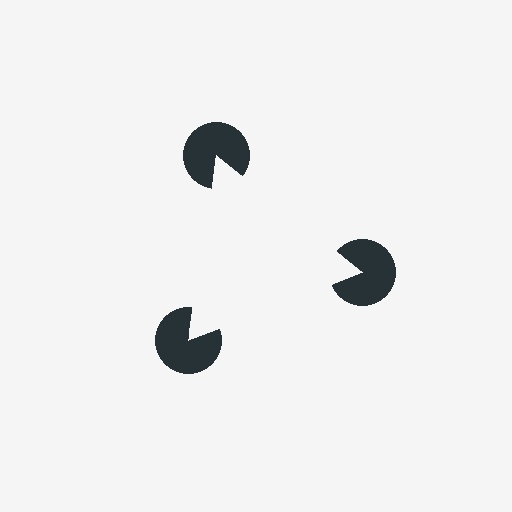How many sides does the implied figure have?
3 sides.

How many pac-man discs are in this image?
There are 3 — one at each vertex of the illusory triangle.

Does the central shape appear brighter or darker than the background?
It typically appears slightly brighter than the background, even though no actual brightness change is drawn.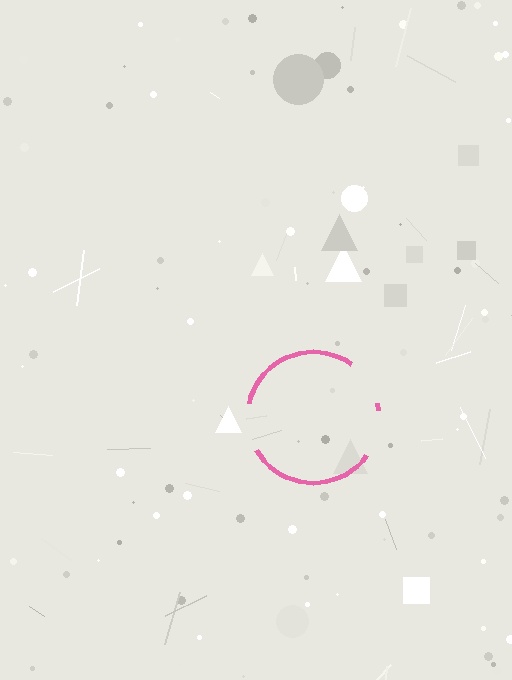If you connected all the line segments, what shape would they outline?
They would outline a circle.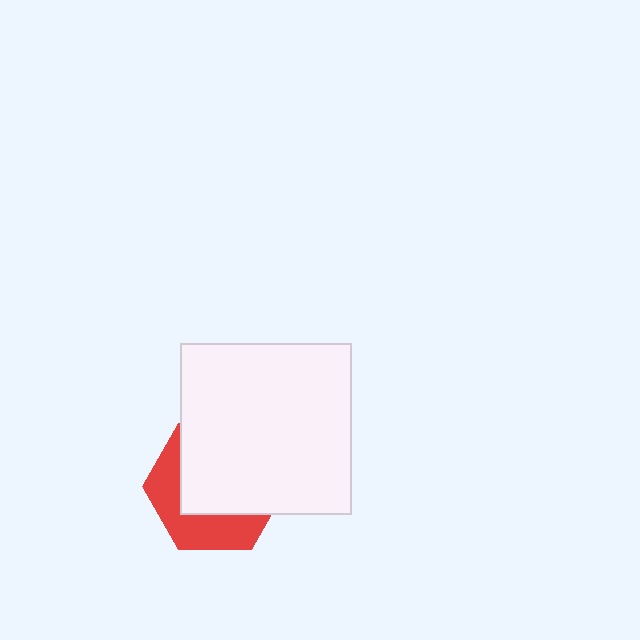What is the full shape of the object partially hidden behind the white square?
The partially hidden object is a red hexagon.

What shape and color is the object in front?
The object in front is a white square.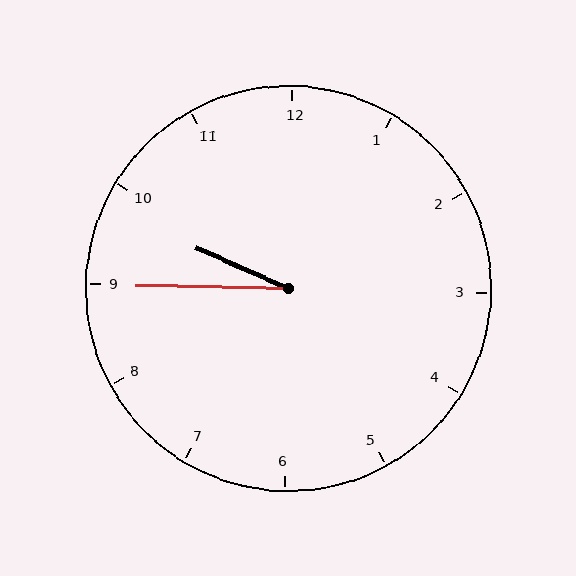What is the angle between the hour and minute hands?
Approximately 22 degrees.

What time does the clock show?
9:45.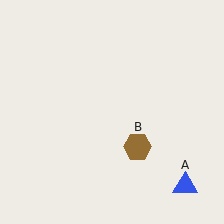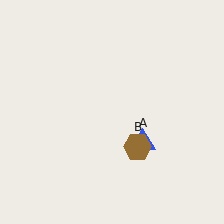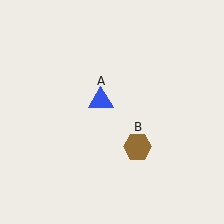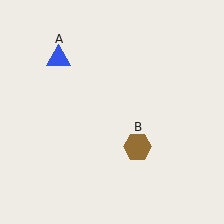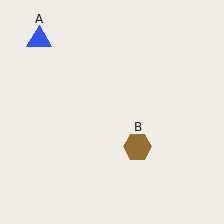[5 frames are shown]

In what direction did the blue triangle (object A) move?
The blue triangle (object A) moved up and to the left.